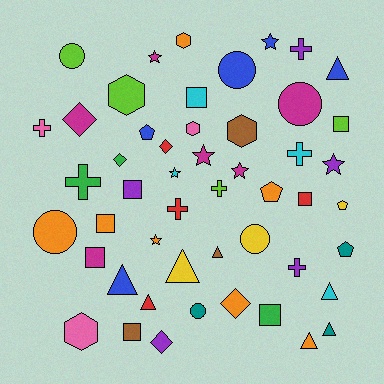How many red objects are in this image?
There are 4 red objects.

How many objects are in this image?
There are 50 objects.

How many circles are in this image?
There are 6 circles.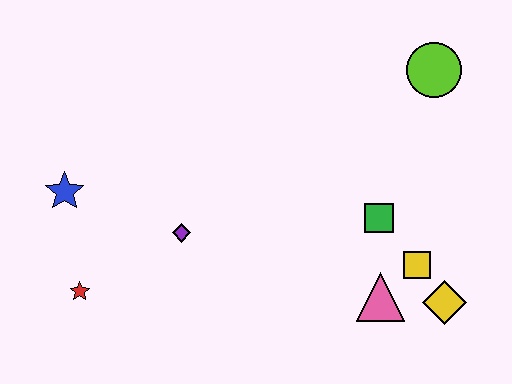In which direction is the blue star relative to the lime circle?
The blue star is to the left of the lime circle.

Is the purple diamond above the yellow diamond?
Yes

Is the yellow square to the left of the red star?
No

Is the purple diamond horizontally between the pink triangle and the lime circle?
No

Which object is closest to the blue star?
The red star is closest to the blue star.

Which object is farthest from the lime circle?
The red star is farthest from the lime circle.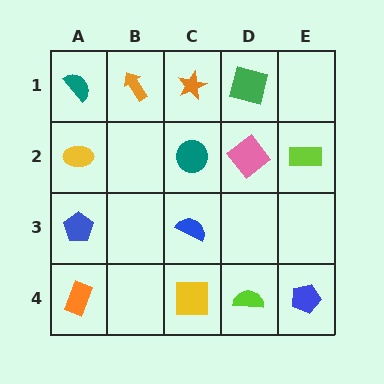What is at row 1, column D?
A green square.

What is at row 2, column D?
A pink diamond.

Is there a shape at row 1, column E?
No, that cell is empty.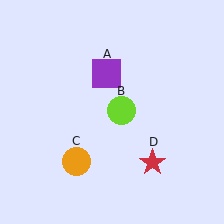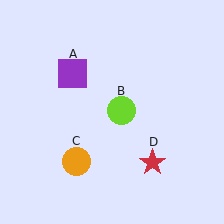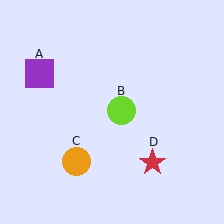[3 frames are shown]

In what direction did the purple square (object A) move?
The purple square (object A) moved left.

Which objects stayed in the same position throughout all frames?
Lime circle (object B) and orange circle (object C) and red star (object D) remained stationary.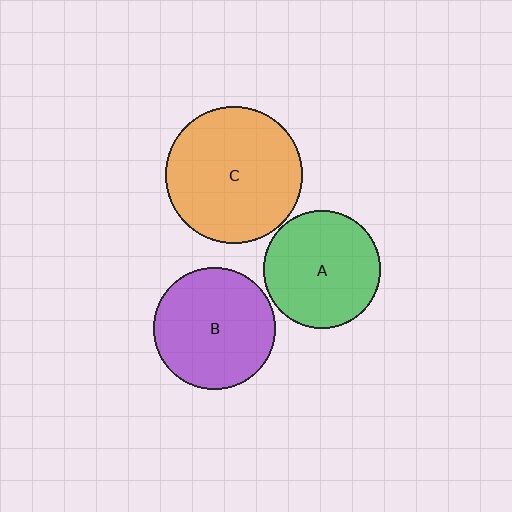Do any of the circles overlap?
No, none of the circles overlap.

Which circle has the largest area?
Circle C (orange).